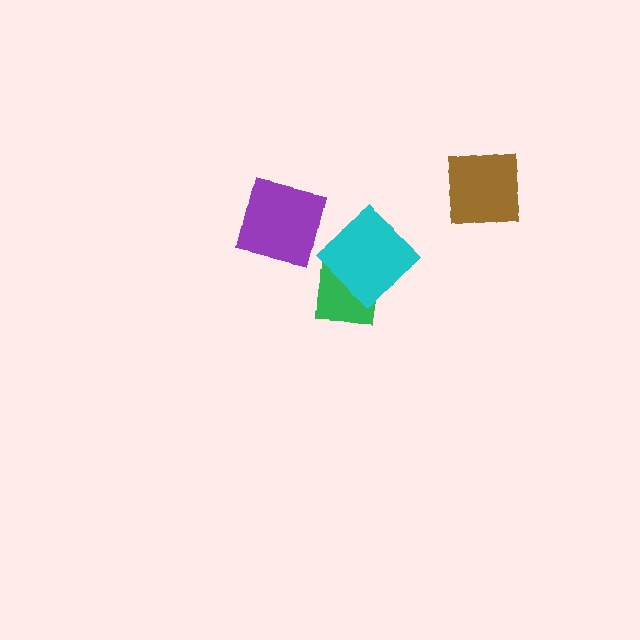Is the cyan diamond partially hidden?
No, no other shape covers it.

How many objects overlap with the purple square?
0 objects overlap with the purple square.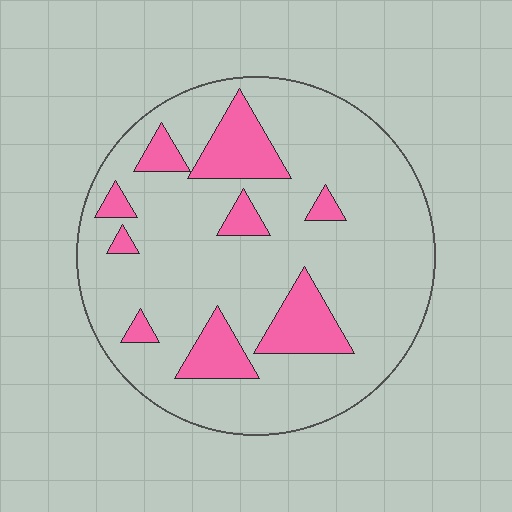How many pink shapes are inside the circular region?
9.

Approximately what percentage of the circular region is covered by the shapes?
Approximately 20%.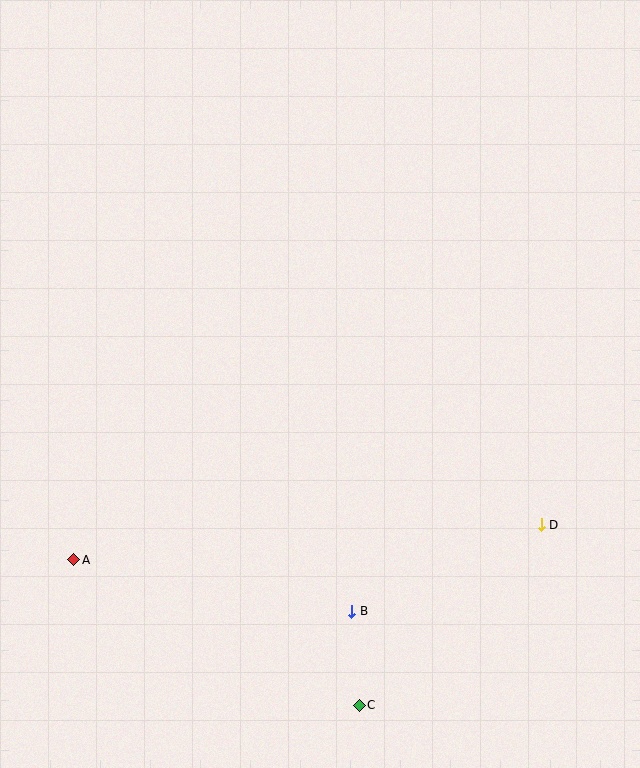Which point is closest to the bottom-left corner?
Point A is closest to the bottom-left corner.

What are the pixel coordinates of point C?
Point C is at (359, 705).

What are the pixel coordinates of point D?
Point D is at (541, 525).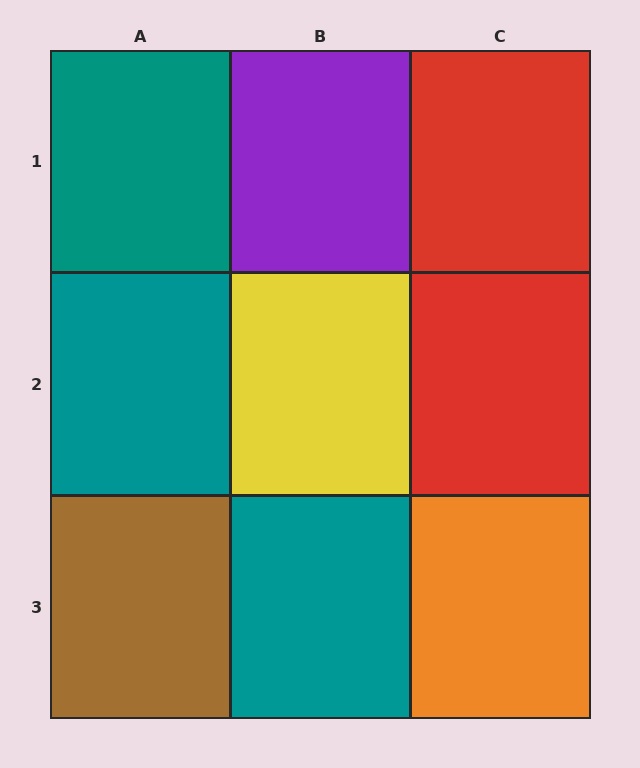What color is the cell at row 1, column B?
Purple.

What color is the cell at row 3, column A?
Brown.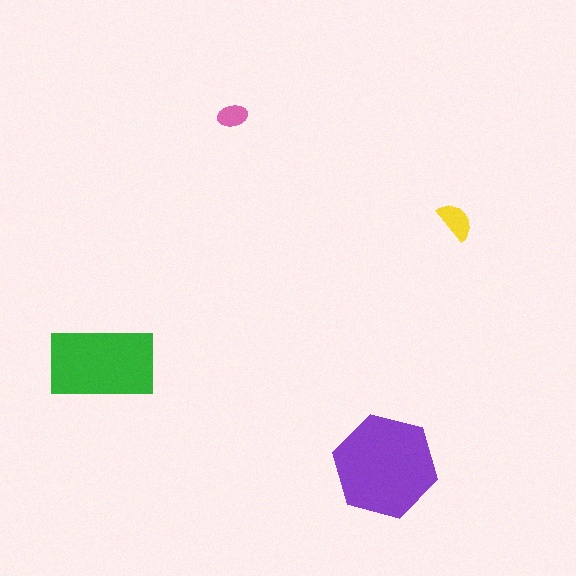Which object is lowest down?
The purple hexagon is bottommost.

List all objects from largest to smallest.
The purple hexagon, the green rectangle, the yellow semicircle, the pink ellipse.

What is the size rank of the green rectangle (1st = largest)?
2nd.